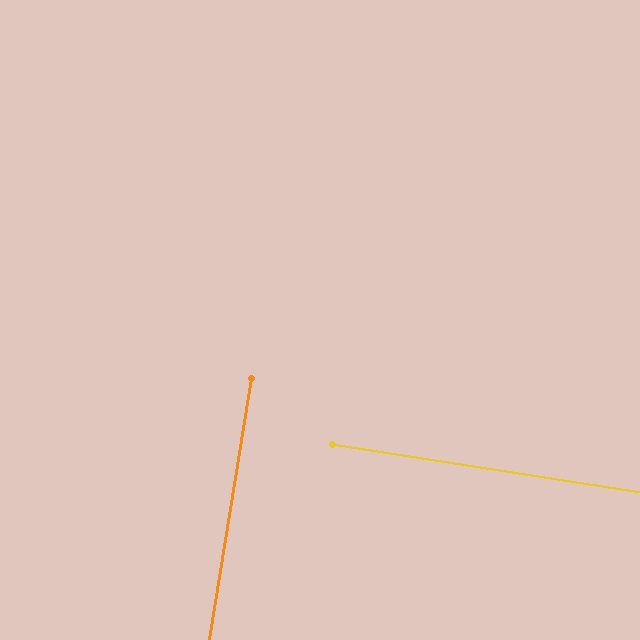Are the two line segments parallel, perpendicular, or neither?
Perpendicular — they meet at approximately 90°.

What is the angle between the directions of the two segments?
Approximately 90 degrees.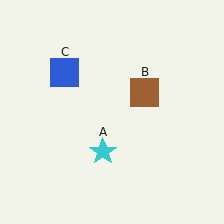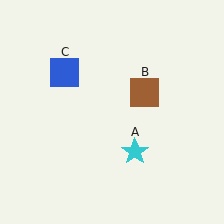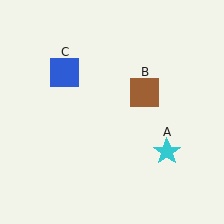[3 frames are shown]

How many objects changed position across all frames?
1 object changed position: cyan star (object A).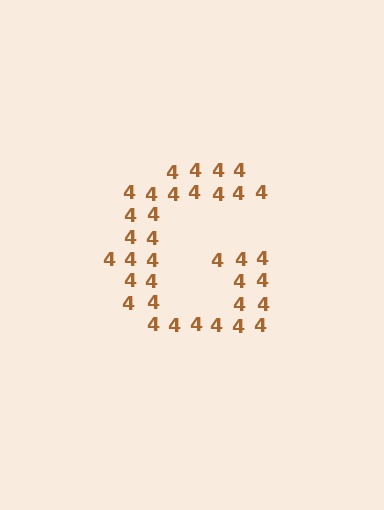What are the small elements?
The small elements are digit 4's.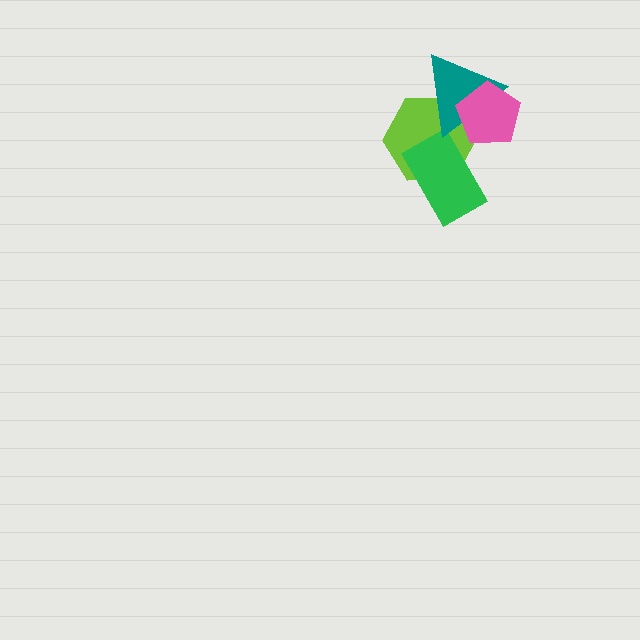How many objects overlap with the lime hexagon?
3 objects overlap with the lime hexagon.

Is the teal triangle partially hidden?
Yes, it is partially covered by another shape.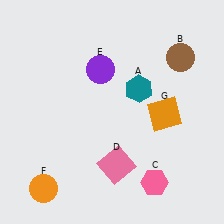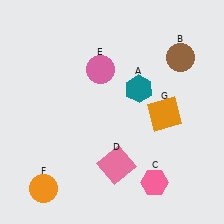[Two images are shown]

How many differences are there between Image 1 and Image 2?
There is 1 difference between the two images.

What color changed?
The circle (E) changed from purple in Image 1 to pink in Image 2.